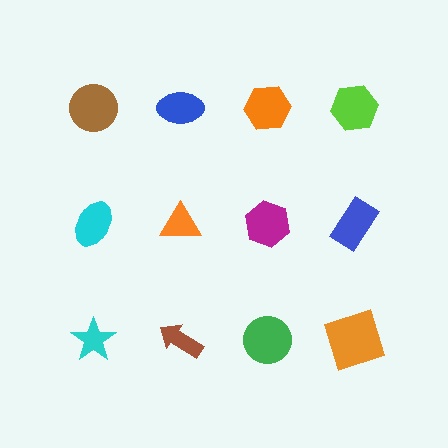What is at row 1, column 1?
A brown circle.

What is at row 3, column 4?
An orange square.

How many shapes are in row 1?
4 shapes.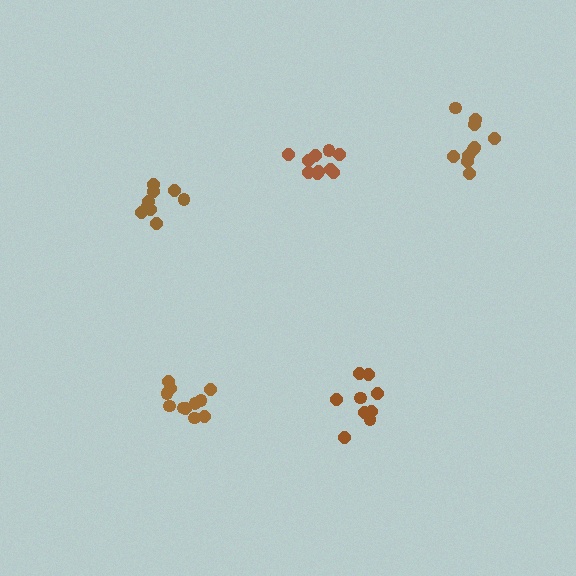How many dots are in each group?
Group 1: 10 dots, Group 2: 9 dots, Group 3: 10 dots, Group 4: 11 dots, Group 5: 9 dots (49 total).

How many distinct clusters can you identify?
There are 5 distinct clusters.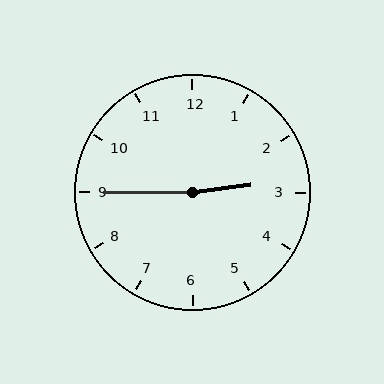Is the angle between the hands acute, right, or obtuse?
It is obtuse.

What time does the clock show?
2:45.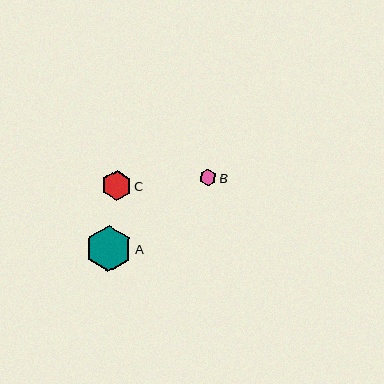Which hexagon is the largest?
Hexagon A is the largest with a size of approximately 46 pixels.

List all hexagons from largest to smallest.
From largest to smallest: A, C, B.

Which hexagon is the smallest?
Hexagon B is the smallest with a size of approximately 17 pixels.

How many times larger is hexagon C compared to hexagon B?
Hexagon C is approximately 1.8 times the size of hexagon B.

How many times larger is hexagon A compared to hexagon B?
Hexagon A is approximately 2.8 times the size of hexagon B.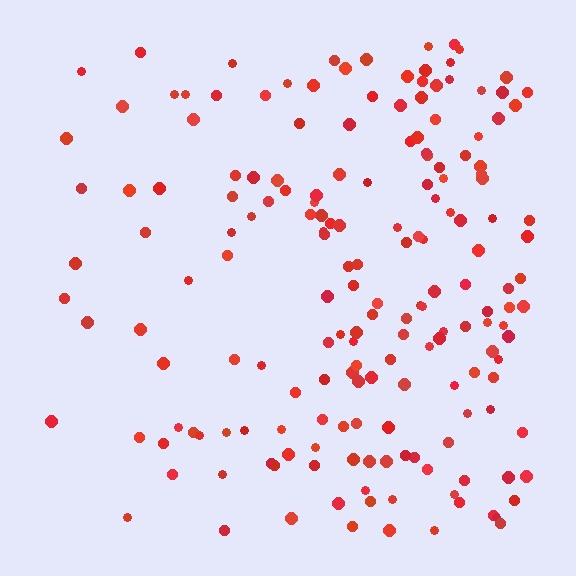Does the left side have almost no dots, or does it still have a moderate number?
Still a moderate number, just noticeably fewer than the right.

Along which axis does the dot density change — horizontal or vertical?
Horizontal.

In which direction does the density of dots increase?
From left to right, with the right side densest.